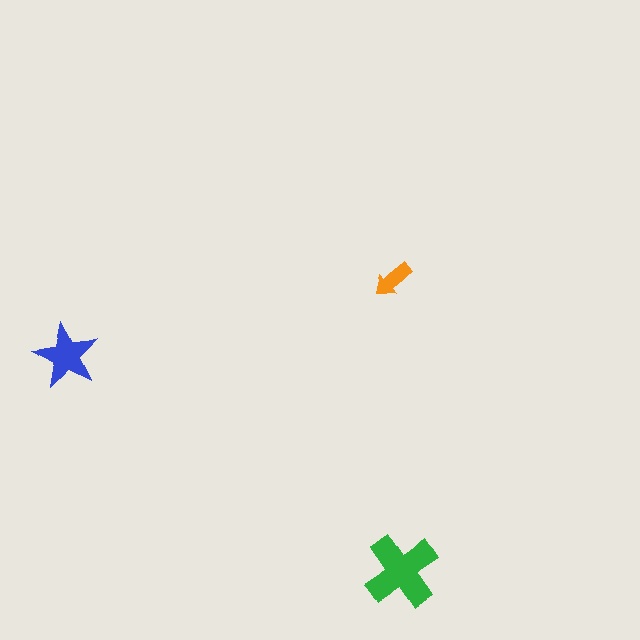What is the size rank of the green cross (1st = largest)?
1st.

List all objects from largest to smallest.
The green cross, the blue star, the orange arrow.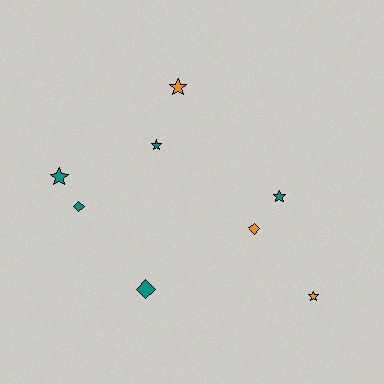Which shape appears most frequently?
Star, with 5 objects.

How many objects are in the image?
There are 8 objects.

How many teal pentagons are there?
There are no teal pentagons.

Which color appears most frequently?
Teal, with 5 objects.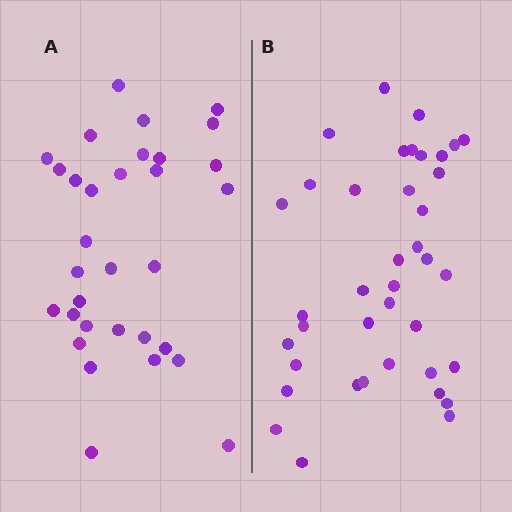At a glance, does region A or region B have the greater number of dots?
Region B (the right region) has more dots.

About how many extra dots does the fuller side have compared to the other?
Region B has roughly 8 or so more dots than region A.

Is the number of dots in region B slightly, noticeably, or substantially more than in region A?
Region B has only slightly more — the two regions are fairly close. The ratio is roughly 1.2 to 1.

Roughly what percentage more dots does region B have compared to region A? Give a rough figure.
About 20% more.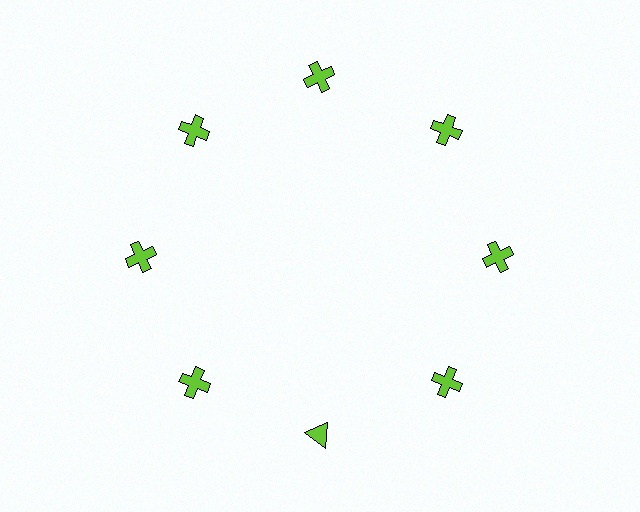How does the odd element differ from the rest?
It has a different shape: triangle instead of cross.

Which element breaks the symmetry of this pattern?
The lime triangle at roughly the 6 o'clock position breaks the symmetry. All other shapes are lime crosses.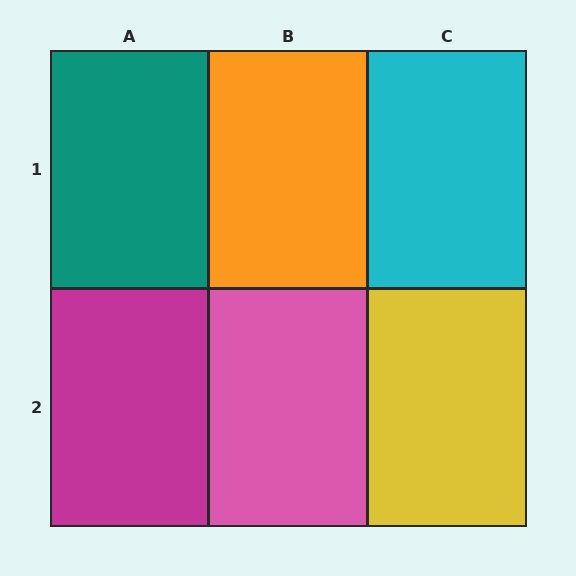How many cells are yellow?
1 cell is yellow.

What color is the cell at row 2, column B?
Pink.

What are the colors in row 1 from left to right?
Teal, orange, cyan.